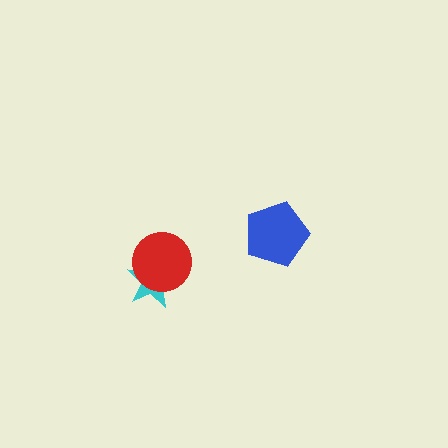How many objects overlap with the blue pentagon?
0 objects overlap with the blue pentagon.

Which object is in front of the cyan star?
The red circle is in front of the cyan star.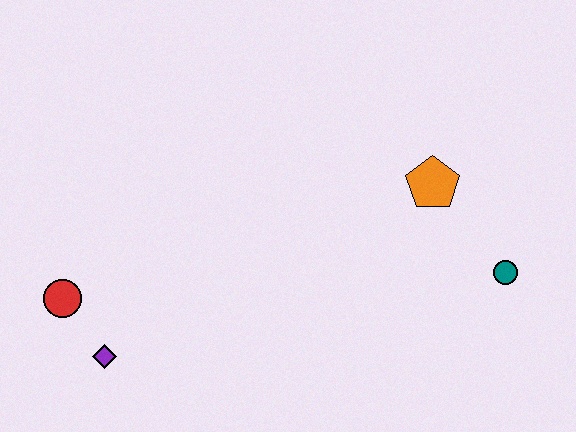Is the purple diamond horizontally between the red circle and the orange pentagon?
Yes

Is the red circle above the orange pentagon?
No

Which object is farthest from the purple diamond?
The teal circle is farthest from the purple diamond.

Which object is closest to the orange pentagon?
The teal circle is closest to the orange pentagon.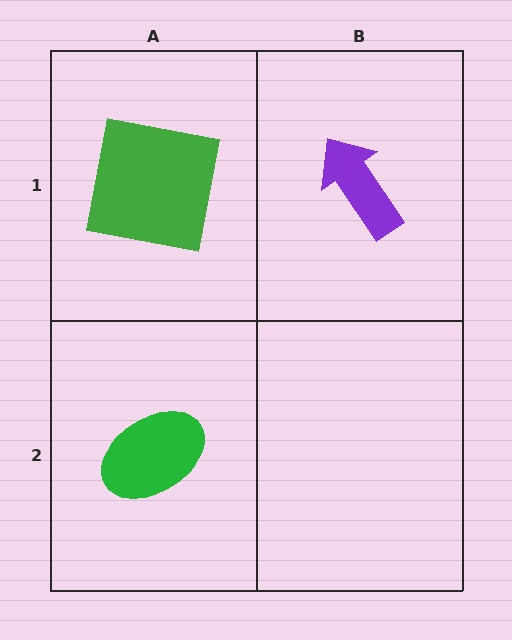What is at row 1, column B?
A purple arrow.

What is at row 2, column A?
A green ellipse.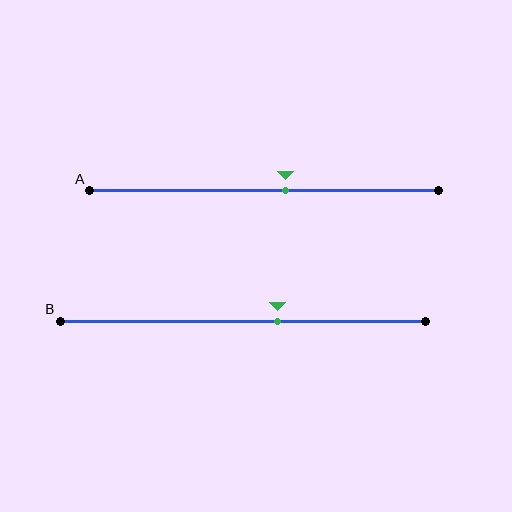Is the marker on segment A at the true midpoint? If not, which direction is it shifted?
No, the marker on segment A is shifted to the right by about 6% of the segment length.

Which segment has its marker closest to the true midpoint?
Segment A has its marker closest to the true midpoint.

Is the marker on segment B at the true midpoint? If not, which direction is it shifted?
No, the marker on segment B is shifted to the right by about 9% of the segment length.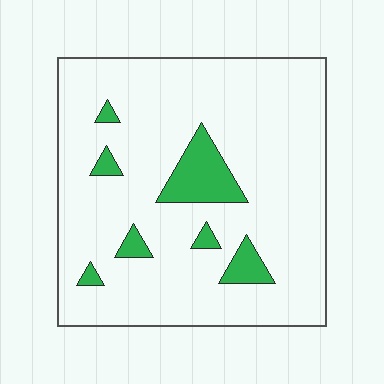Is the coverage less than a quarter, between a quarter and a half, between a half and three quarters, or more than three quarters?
Less than a quarter.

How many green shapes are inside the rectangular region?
7.